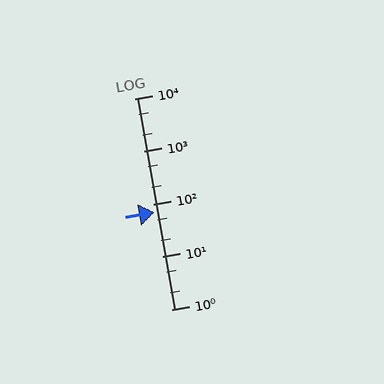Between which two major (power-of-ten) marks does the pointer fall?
The pointer is between 10 and 100.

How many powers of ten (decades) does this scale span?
The scale spans 4 decades, from 1 to 10000.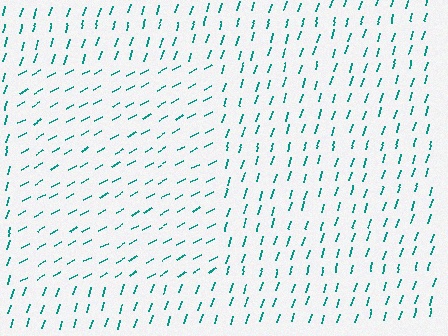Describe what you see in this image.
The image is filled with small teal line segments. A rectangle region in the image has lines oriented differently from the surrounding lines, creating a visible texture boundary.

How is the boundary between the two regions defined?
The boundary is defined purely by a change in line orientation (approximately 45 degrees difference). All lines are the same color and thickness.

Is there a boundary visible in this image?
Yes, there is a texture boundary formed by a change in line orientation.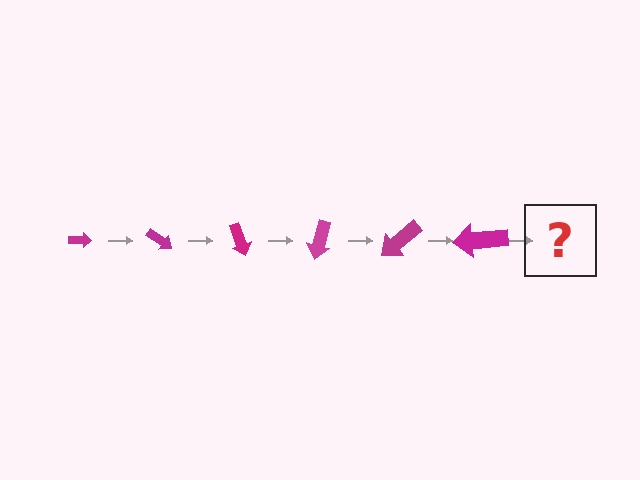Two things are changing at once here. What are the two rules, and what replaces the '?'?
The two rules are that the arrow grows larger each step and it rotates 35 degrees each step. The '?' should be an arrow, larger than the previous one and rotated 210 degrees from the start.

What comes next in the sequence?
The next element should be an arrow, larger than the previous one and rotated 210 degrees from the start.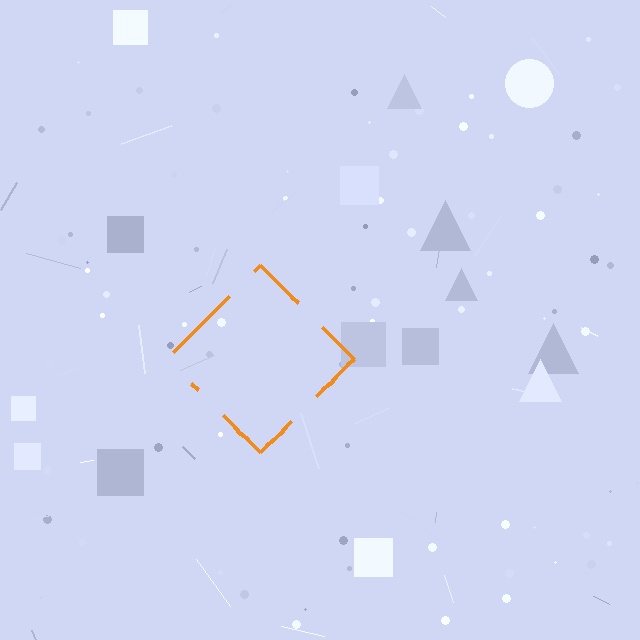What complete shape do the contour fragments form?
The contour fragments form a diamond.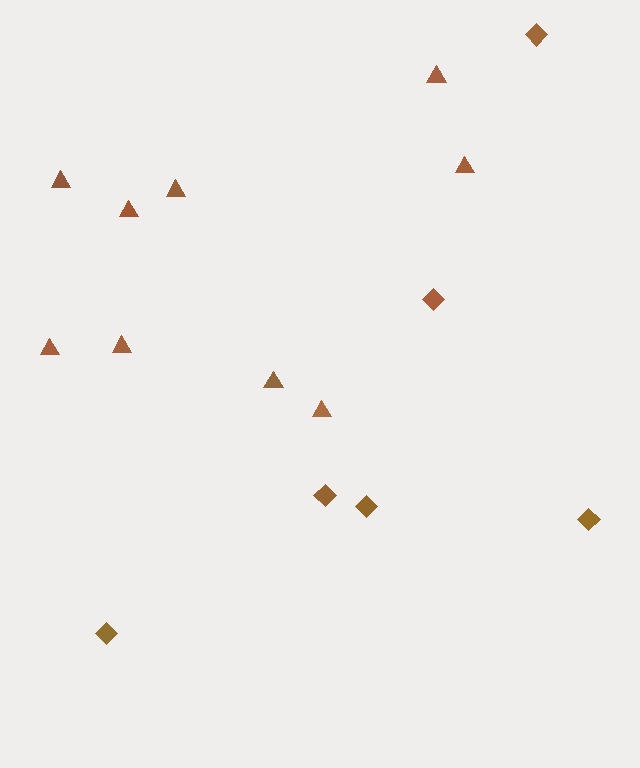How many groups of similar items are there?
There are 2 groups: one group of diamonds (6) and one group of triangles (9).